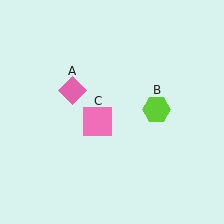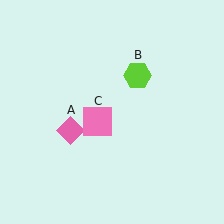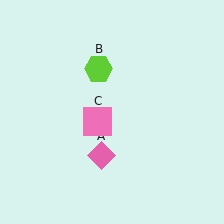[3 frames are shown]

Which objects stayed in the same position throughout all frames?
Pink square (object C) remained stationary.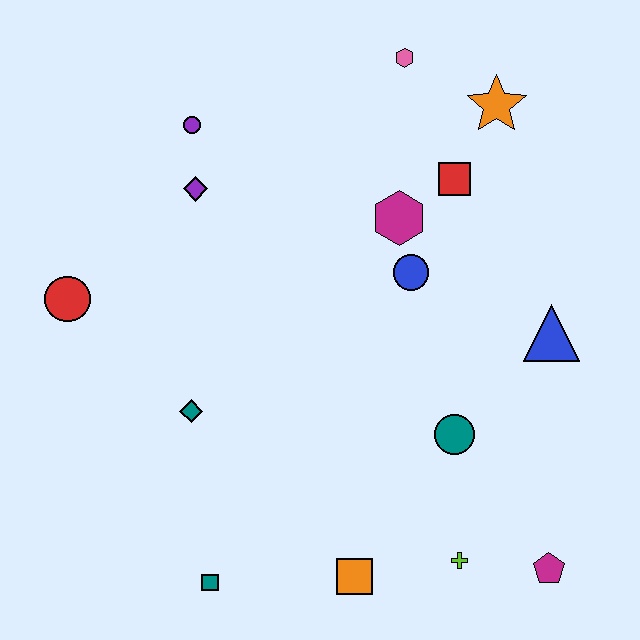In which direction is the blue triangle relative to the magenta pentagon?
The blue triangle is above the magenta pentagon.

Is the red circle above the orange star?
No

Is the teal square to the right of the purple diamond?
Yes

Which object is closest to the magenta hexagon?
The blue circle is closest to the magenta hexagon.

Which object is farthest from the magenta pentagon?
The purple circle is farthest from the magenta pentagon.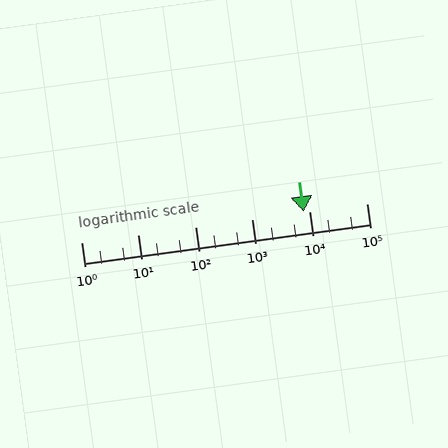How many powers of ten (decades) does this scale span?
The scale spans 5 decades, from 1 to 100000.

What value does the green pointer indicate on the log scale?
The pointer indicates approximately 7900.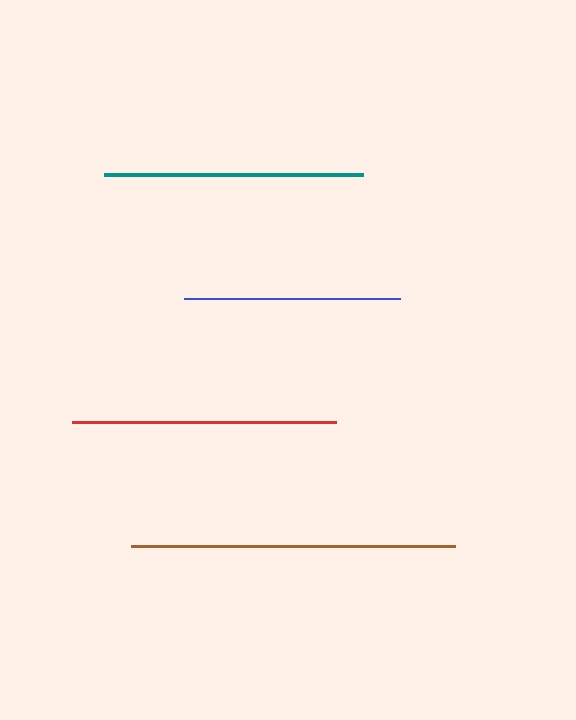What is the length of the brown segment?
The brown segment is approximately 324 pixels long.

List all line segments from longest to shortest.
From longest to shortest: brown, red, teal, blue.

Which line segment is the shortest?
The blue line is the shortest at approximately 216 pixels.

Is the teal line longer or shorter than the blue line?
The teal line is longer than the blue line.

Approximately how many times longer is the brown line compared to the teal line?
The brown line is approximately 1.3 times the length of the teal line.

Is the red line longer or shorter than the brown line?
The brown line is longer than the red line.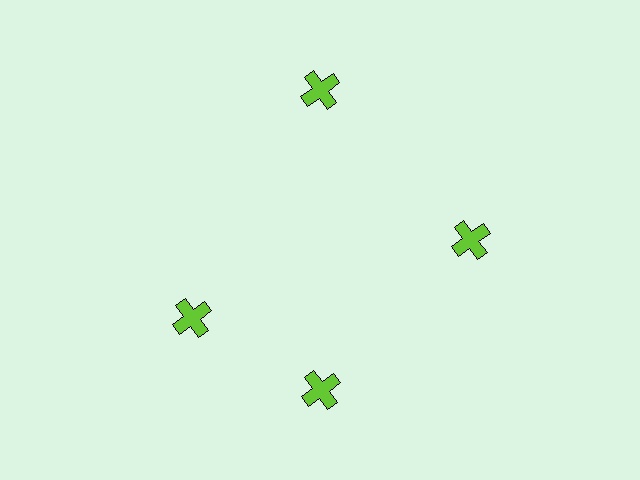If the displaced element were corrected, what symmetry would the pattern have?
It would have 4-fold rotational symmetry — the pattern would map onto itself every 90 degrees.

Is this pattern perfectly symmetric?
No. The 4 lime crosses are arranged in a ring, but one element near the 9 o'clock position is rotated out of alignment along the ring, breaking the 4-fold rotational symmetry.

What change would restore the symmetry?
The symmetry would be restored by rotating it back into even spacing with its neighbors so that all 4 crosses sit at equal angles and equal distance from the center.